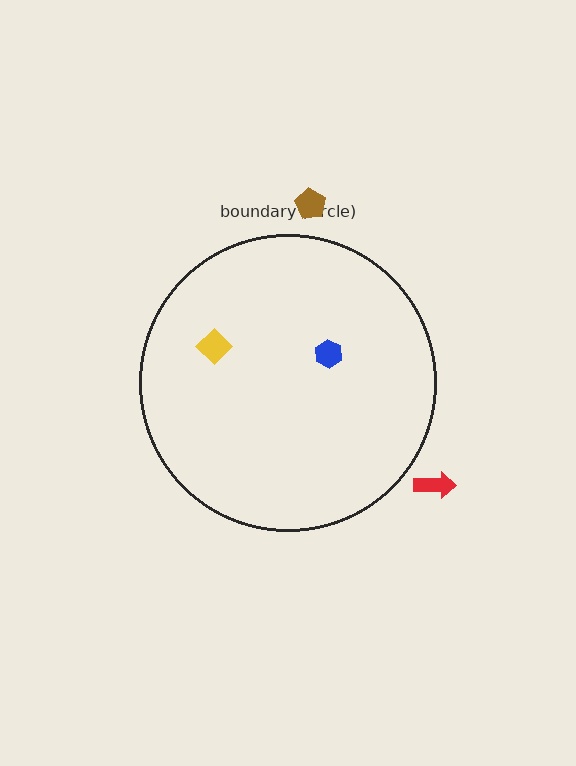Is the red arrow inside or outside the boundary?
Outside.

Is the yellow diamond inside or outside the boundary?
Inside.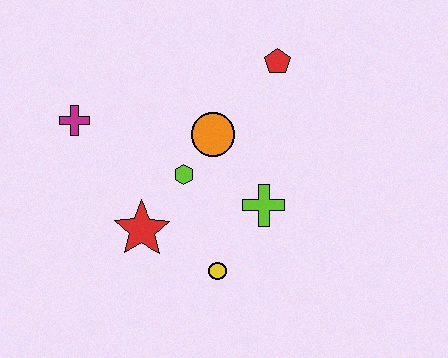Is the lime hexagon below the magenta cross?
Yes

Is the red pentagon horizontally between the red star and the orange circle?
No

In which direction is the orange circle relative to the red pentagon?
The orange circle is below the red pentagon.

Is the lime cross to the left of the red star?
No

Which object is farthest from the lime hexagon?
The red pentagon is farthest from the lime hexagon.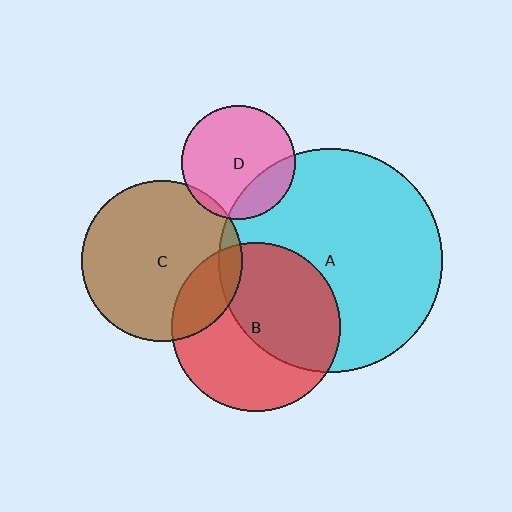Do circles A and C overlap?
Yes.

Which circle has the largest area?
Circle A (cyan).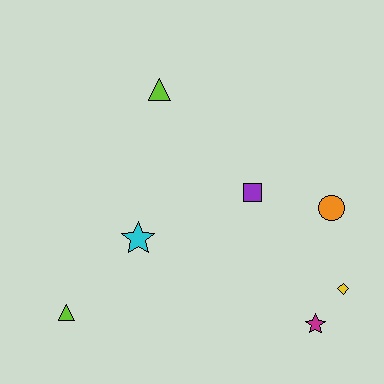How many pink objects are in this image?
There are no pink objects.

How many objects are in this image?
There are 7 objects.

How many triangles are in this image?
There are 2 triangles.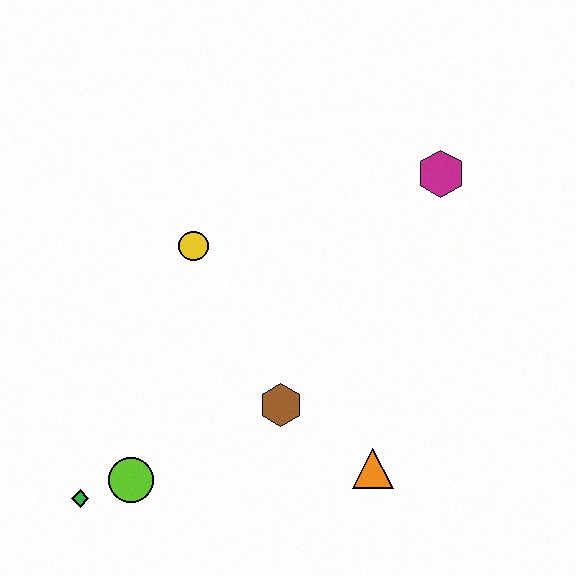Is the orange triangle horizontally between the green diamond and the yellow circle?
No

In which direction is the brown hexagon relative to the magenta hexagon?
The brown hexagon is below the magenta hexagon.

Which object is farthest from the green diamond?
The magenta hexagon is farthest from the green diamond.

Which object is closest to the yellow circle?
The brown hexagon is closest to the yellow circle.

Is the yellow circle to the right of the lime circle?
Yes